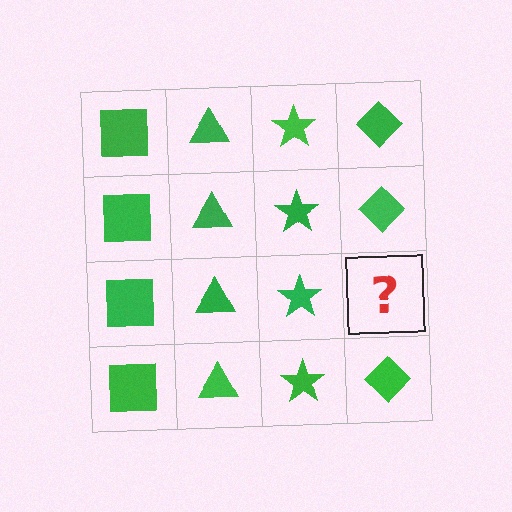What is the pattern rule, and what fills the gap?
The rule is that each column has a consistent shape. The gap should be filled with a green diamond.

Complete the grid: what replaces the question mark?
The question mark should be replaced with a green diamond.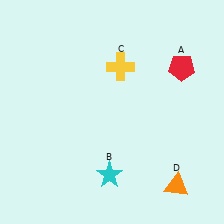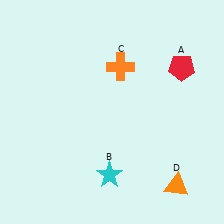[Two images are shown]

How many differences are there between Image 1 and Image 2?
There is 1 difference between the two images.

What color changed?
The cross (C) changed from yellow in Image 1 to orange in Image 2.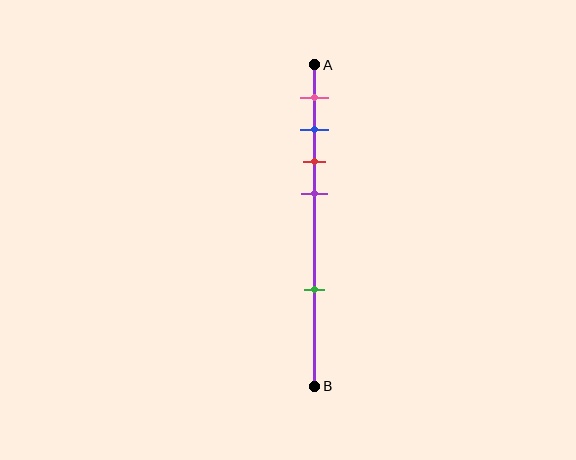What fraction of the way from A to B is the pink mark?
The pink mark is approximately 10% (0.1) of the way from A to B.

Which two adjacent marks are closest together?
The blue and red marks are the closest adjacent pair.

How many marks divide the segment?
There are 5 marks dividing the segment.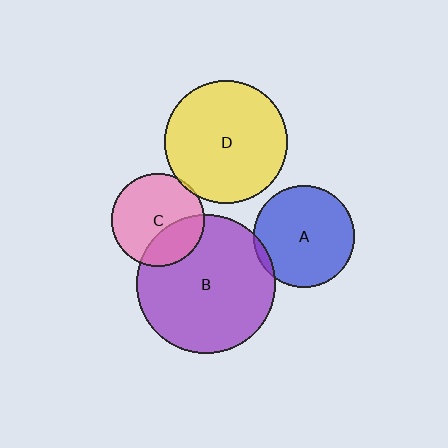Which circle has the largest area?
Circle B (purple).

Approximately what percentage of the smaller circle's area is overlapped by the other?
Approximately 5%.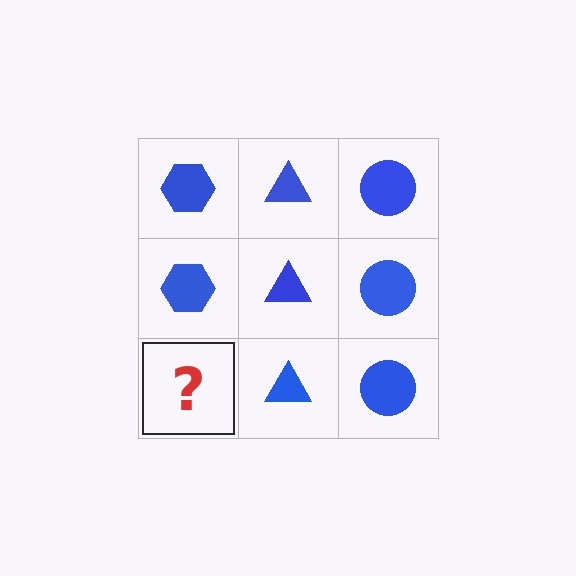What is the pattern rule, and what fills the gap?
The rule is that each column has a consistent shape. The gap should be filled with a blue hexagon.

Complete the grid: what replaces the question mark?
The question mark should be replaced with a blue hexagon.